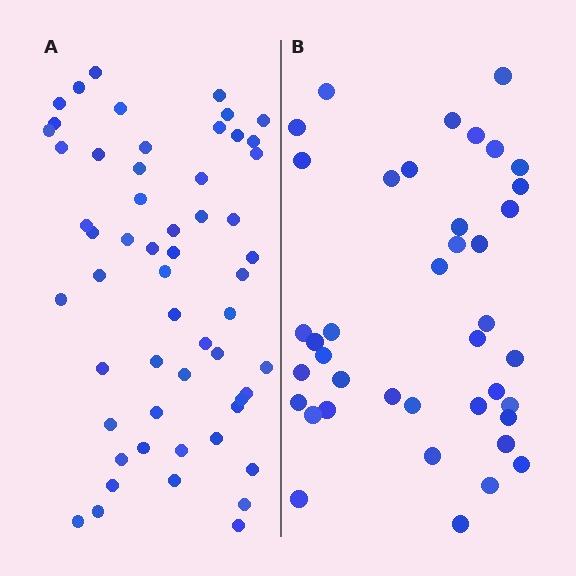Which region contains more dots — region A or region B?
Region A (the left region) has more dots.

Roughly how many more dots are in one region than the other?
Region A has approximately 15 more dots than region B.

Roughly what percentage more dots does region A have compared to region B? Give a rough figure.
About 40% more.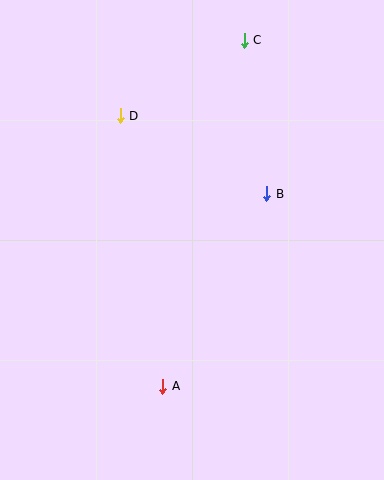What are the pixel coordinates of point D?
Point D is at (120, 116).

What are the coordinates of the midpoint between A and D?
The midpoint between A and D is at (142, 251).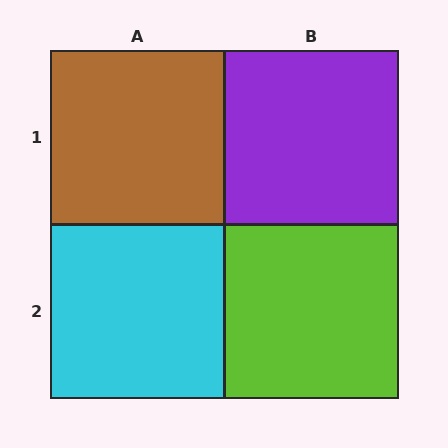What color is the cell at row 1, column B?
Purple.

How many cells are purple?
1 cell is purple.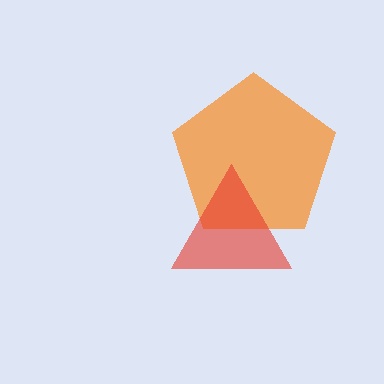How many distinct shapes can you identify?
There are 2 distinct shapes: an orange pentagon, a red triangle.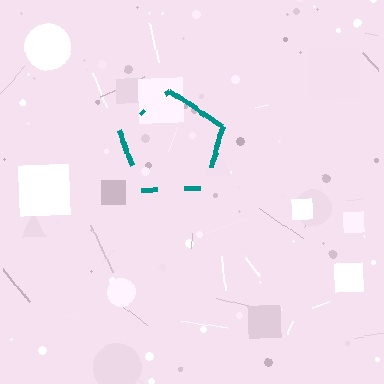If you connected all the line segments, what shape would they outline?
They would outline a pentagon.